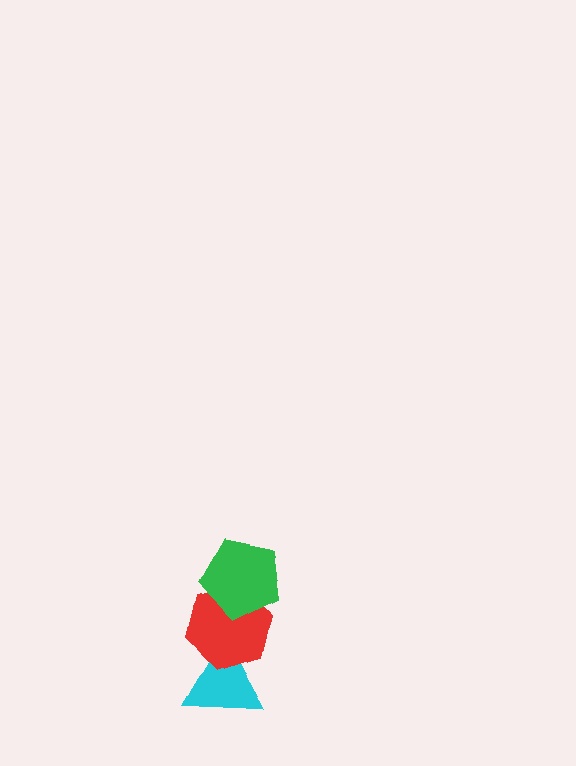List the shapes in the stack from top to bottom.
From top to bottom: the green pentagon, the red hexagon, the cyan triangle.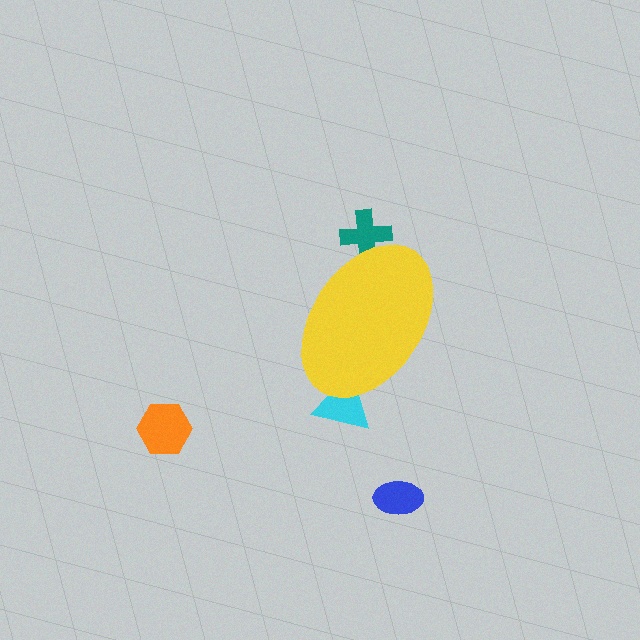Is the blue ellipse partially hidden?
No, the blue ellipse is fully visible.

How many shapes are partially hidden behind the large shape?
2 shapes are partially hidden.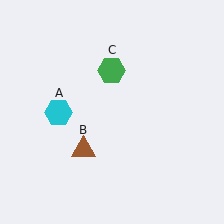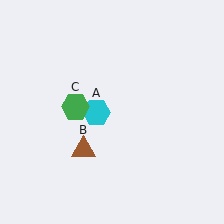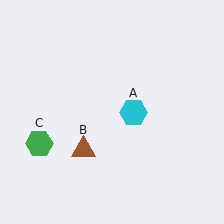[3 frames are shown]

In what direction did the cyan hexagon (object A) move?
The cyan hexagon (object A) moved right.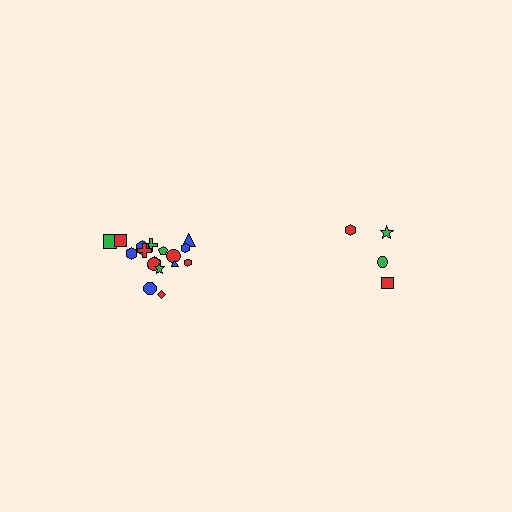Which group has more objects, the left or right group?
The left group.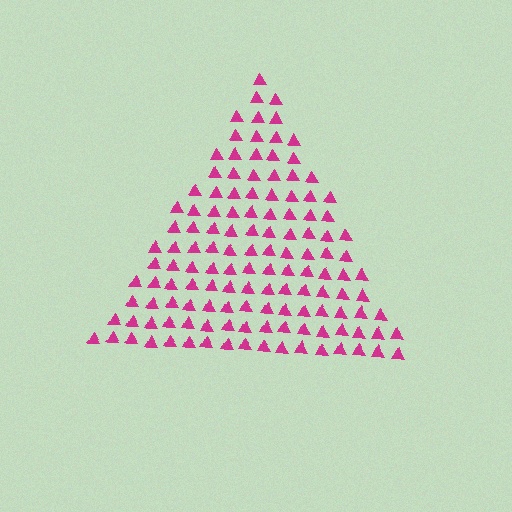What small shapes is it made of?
It is made of small triangles.